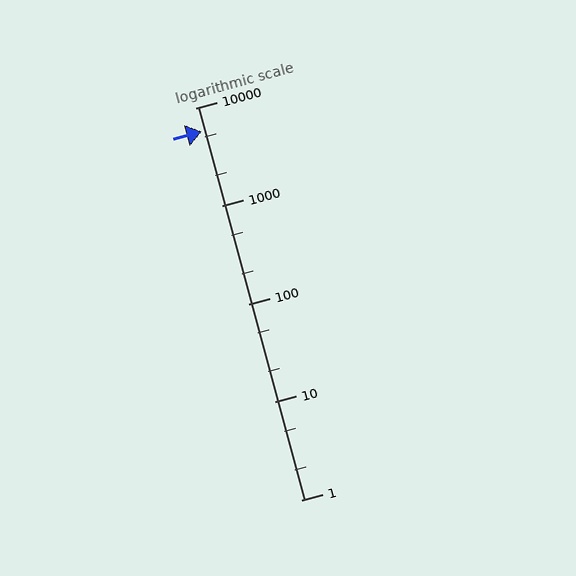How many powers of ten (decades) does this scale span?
The scale spans 4 decades, from 1 to 10000.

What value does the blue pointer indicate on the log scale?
The pointer indicates approximately 5800.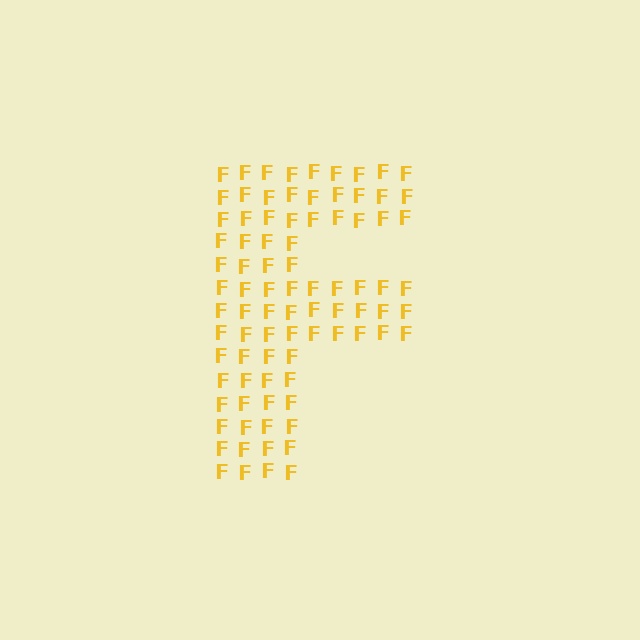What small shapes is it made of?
It is made of small letter F's.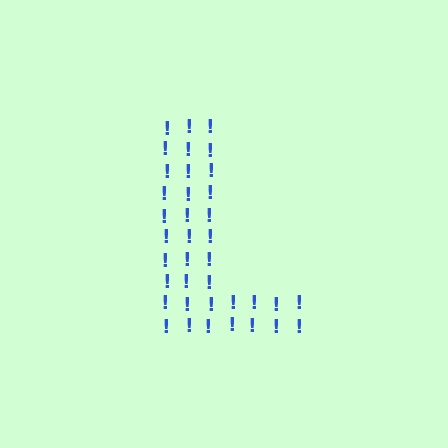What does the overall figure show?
The overall figure shows the letter L.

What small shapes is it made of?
It is made of small exclamation marks.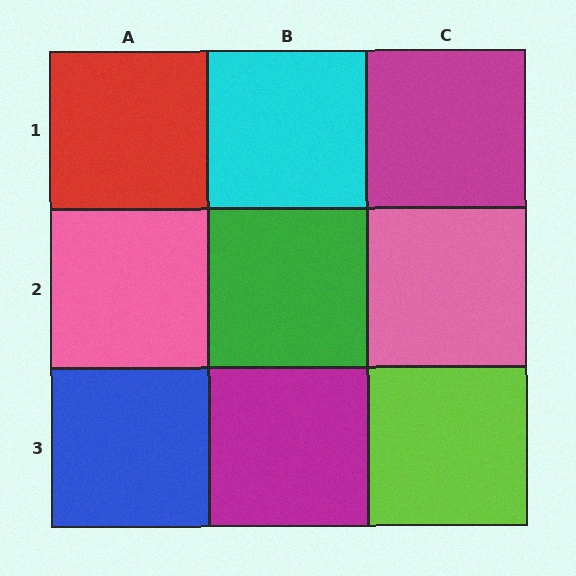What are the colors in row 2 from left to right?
Pink, green, pink.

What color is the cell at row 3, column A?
Blue.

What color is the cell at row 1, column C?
Magenta.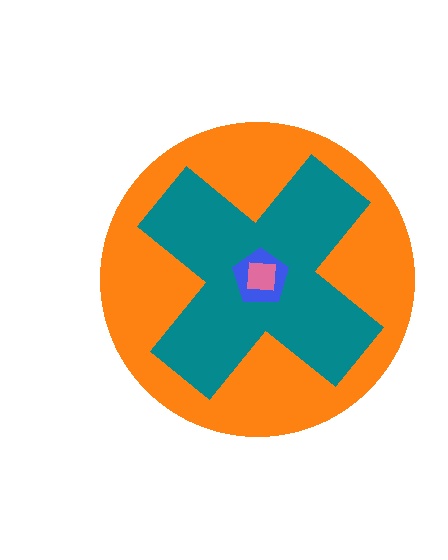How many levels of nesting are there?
4.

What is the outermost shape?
The orange circle.